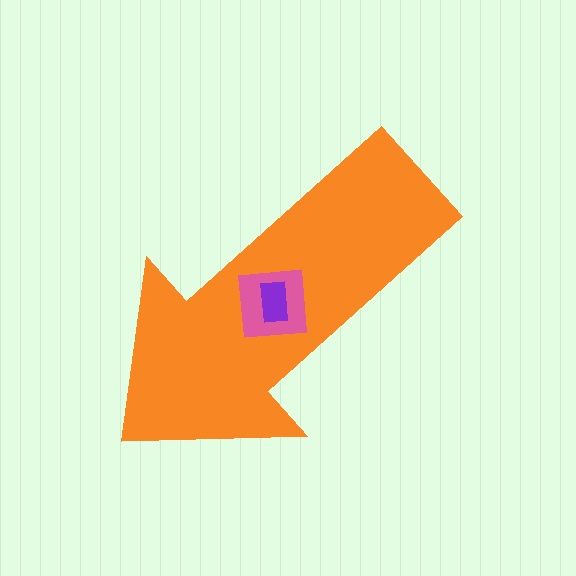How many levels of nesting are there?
3.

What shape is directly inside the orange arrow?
The pink square.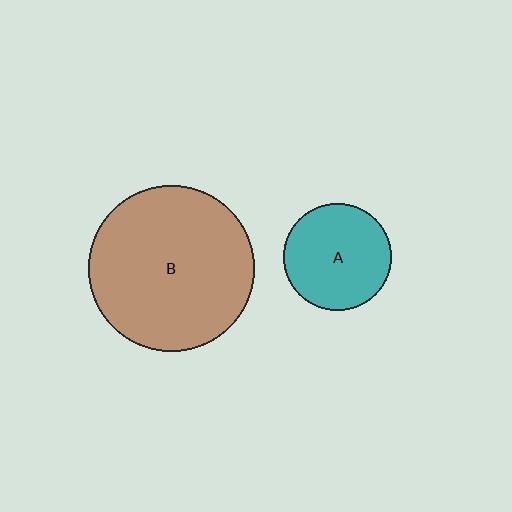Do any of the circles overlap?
No, none of the circles overlap.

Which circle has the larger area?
Circle B (brown).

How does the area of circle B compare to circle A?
Approximately 2.4 times.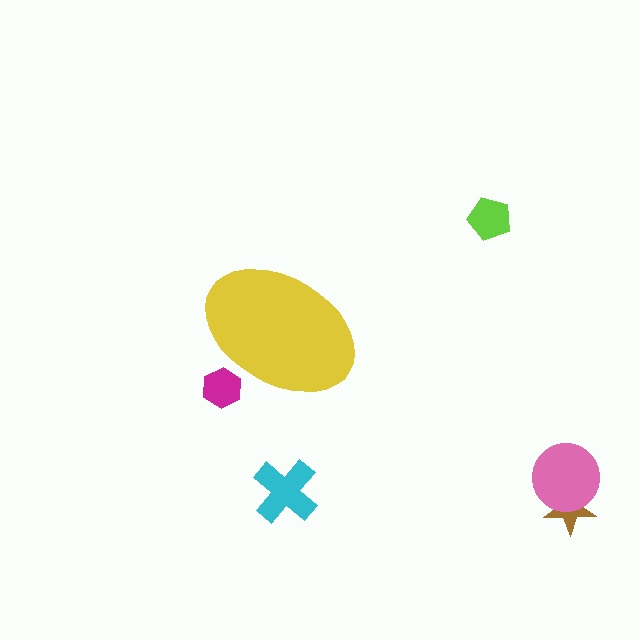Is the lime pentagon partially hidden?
No, the lime pentagon is fully visible.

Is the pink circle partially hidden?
No, the pink circle is fully visible.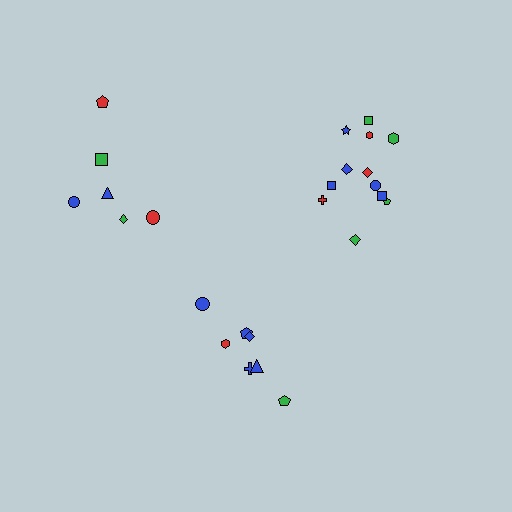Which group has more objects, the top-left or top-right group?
The top-right group.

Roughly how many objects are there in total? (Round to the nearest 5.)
Roughly 25 objects in total.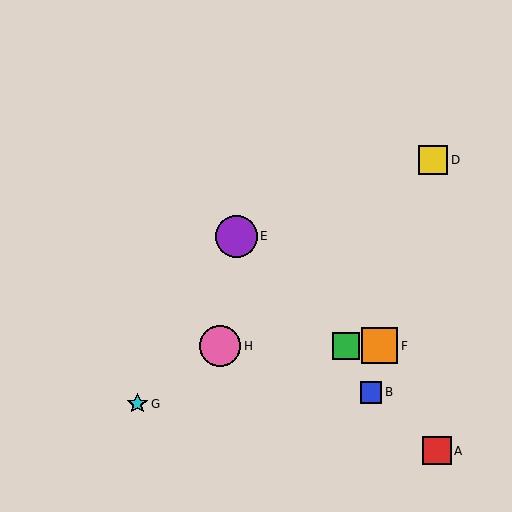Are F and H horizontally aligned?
Yes, both are at y≈346.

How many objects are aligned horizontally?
3 objects (C, F, H) are aligned horizontally.